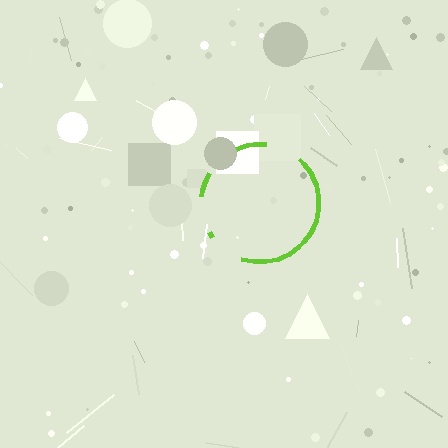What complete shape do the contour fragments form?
The contour fragments form a circle.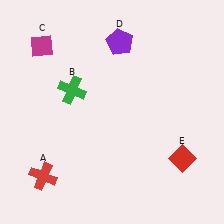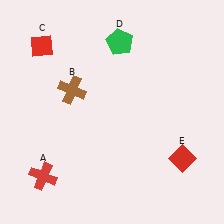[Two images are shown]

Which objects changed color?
B changed from green to brown. C changed from magenta to red. D changed from purple to green.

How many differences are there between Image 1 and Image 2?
There are 3 differences between the two images.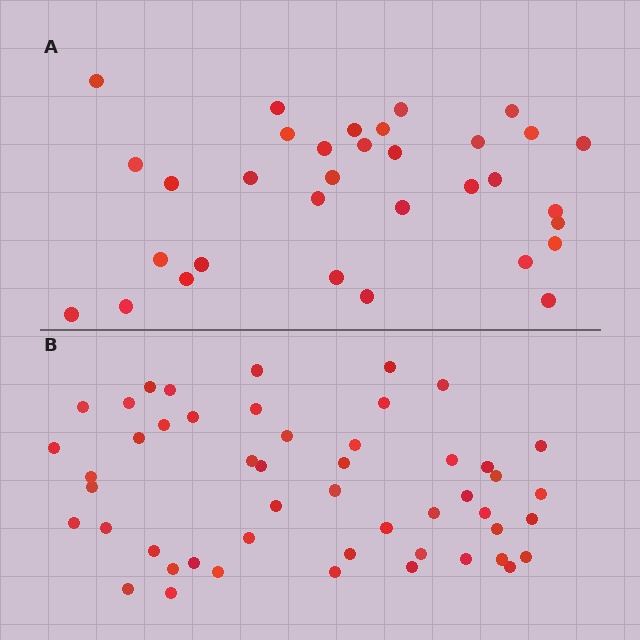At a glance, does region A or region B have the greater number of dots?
Region B (the bottom region) has more dots.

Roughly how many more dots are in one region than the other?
Region B has approximately 15 more dots than region A.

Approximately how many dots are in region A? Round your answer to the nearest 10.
About 30 dots. (The exact count is 33, which rounds to 30.)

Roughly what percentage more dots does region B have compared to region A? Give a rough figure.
About 50% more.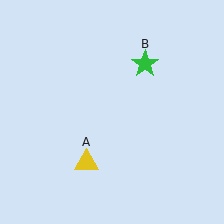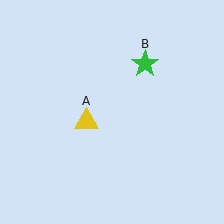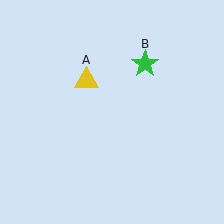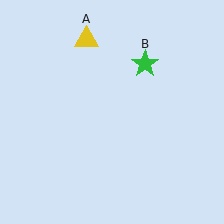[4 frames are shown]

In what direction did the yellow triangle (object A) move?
The yellow triangle (object A) moved up.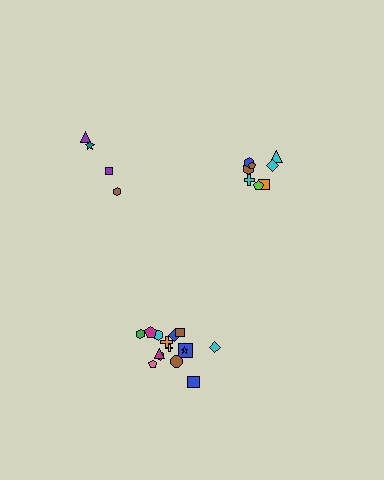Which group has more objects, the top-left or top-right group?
The top-right group.